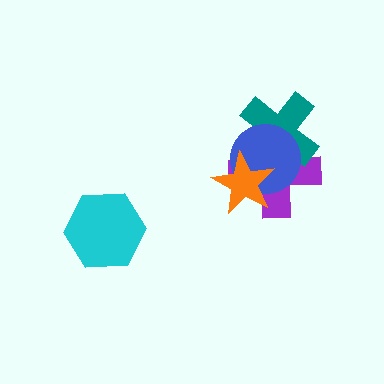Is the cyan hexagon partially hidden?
No, no other shape covers it.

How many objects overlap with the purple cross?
3 objects overlap with the purple cross.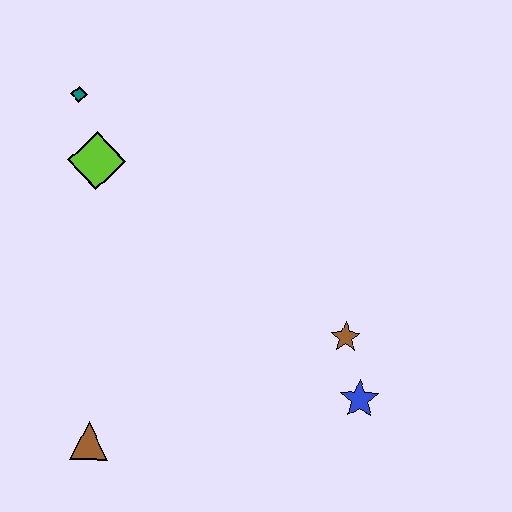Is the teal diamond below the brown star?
No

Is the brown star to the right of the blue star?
No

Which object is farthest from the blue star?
The teal diamond is farthest from the blue star.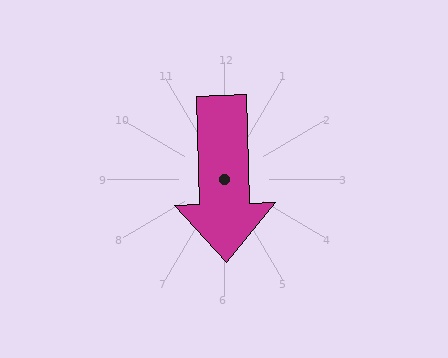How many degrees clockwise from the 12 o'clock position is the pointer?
Approximately 178 degrees.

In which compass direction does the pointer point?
South.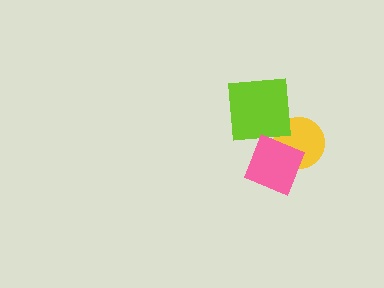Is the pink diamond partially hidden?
No, no other shape covers it.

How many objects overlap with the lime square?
0 objects overlap with the lime square.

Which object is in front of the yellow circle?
The pink diamond is in front of the yellow circle.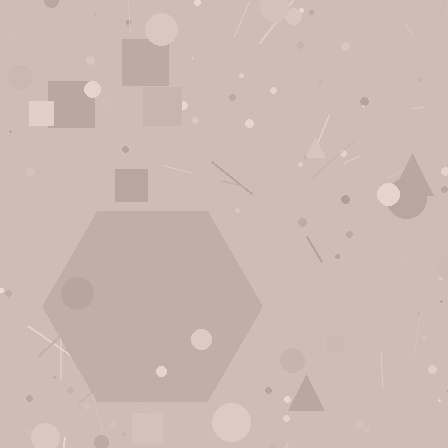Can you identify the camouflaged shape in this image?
The camouflaged shape is a hexagon.